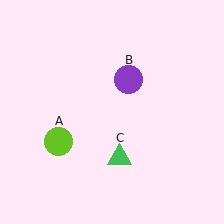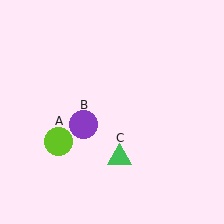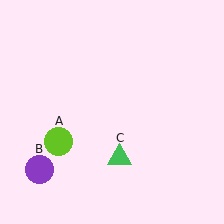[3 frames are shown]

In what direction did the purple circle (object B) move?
The purple circle (object B) moved down and to the left.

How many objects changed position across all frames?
1 object changed position: purple circle (object B).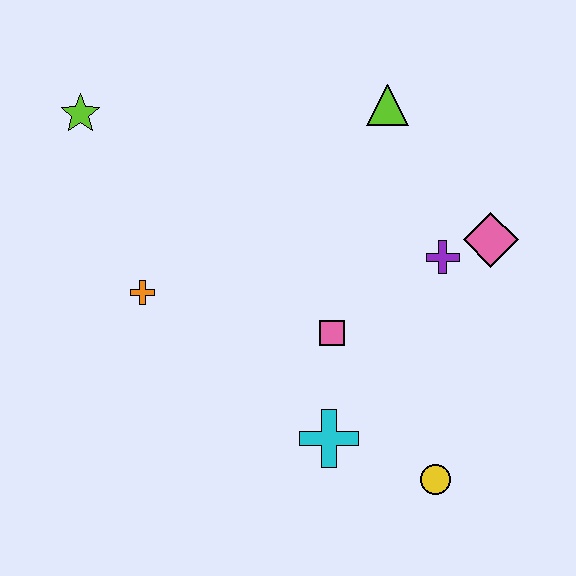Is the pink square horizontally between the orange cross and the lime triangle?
Yes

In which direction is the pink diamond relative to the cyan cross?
The pink diamond is above the cyan cross.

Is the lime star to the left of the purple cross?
Yes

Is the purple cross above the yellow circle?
Yes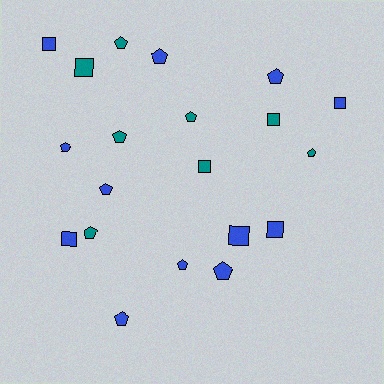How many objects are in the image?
There are 20 objects.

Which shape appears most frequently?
Pentagon, with 12 objects.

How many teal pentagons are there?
There are 5 teal pentagons.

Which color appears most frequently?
Blue, with 12 objects.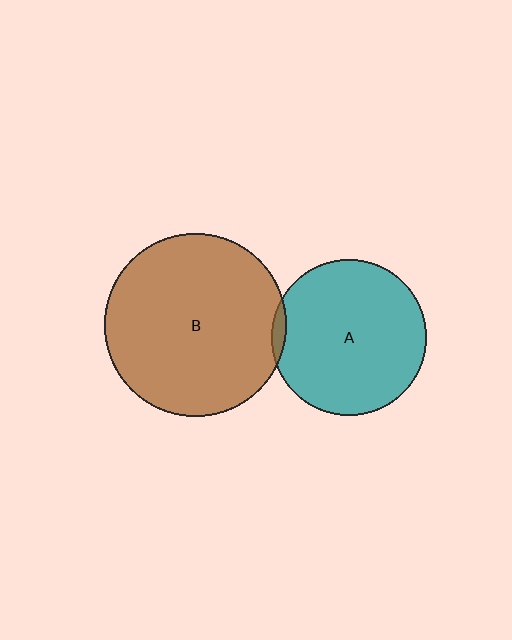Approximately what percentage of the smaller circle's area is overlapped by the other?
Approximately 5%.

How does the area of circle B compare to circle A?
Approximately 1.4 times.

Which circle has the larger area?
Circle B (brown).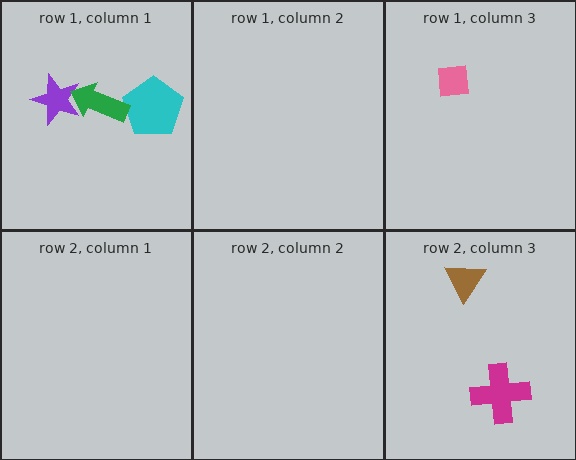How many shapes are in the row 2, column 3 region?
2.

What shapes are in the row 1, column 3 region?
The pink square.